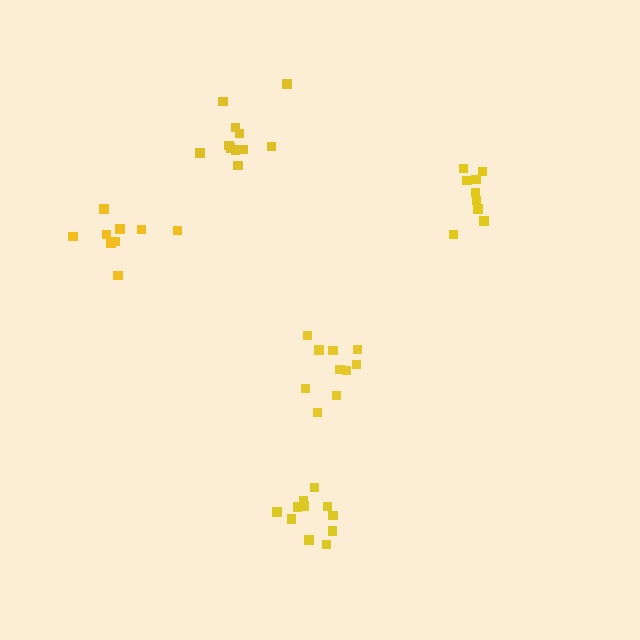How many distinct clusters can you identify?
There are 5 distinct clusters.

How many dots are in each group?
Group 1: 10 dots, Group 2: 9 dots, Group 3: 11 dots, Group 4: 11 dots, Group 5: 9 dots (50 total).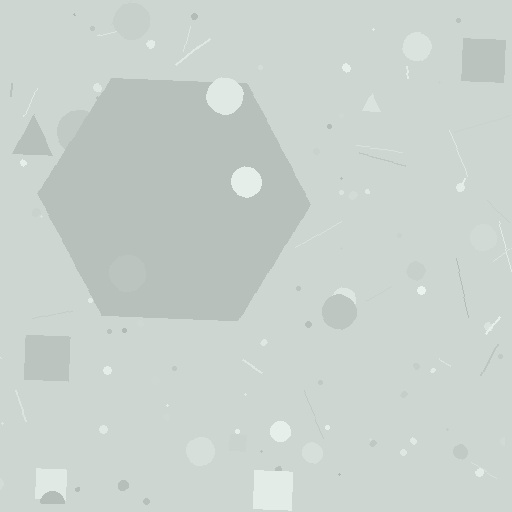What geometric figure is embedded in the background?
A hexagon is embedded in the background.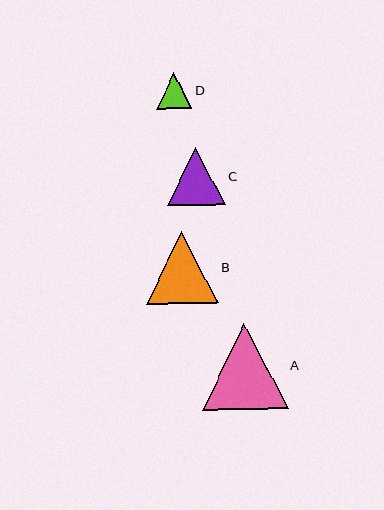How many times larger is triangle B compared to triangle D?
Triangle B is approximately 2.0 times the size of triangle D.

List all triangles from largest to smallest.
From largest to smallest: A, B, C, D.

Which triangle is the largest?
Triangle A is the largest with a size of approximately 85 pixels.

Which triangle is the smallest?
Triangle D is the smallest with a size of approximately 36 pixels.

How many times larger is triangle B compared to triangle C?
Triangle B is approximately 1.2 times the size of triangle C.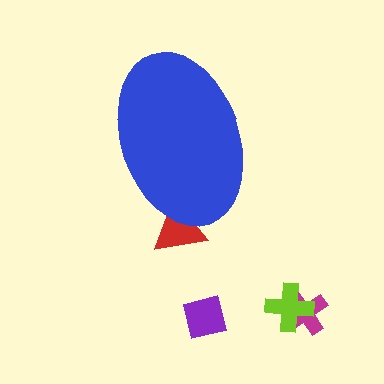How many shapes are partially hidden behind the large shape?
1 shape is partially hidden.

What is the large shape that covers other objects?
A blue ellipse.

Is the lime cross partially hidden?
No, the lime cross is fully visible.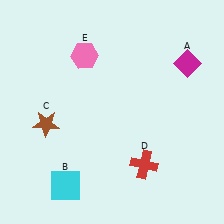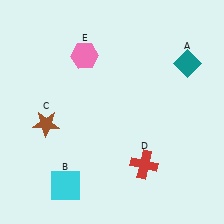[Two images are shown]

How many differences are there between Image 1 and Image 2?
There is 1 difference between the two images.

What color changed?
The diamond (A) changed from magenta in Image 1 to teal in Image 2.